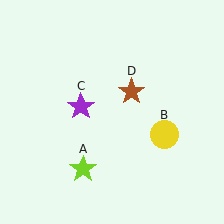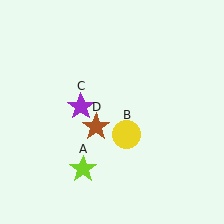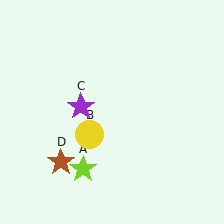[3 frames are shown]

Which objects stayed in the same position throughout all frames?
Lime star (object A) and purple star (object C) remained stationary.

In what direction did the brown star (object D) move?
The brown star (object D) moved down and to the left.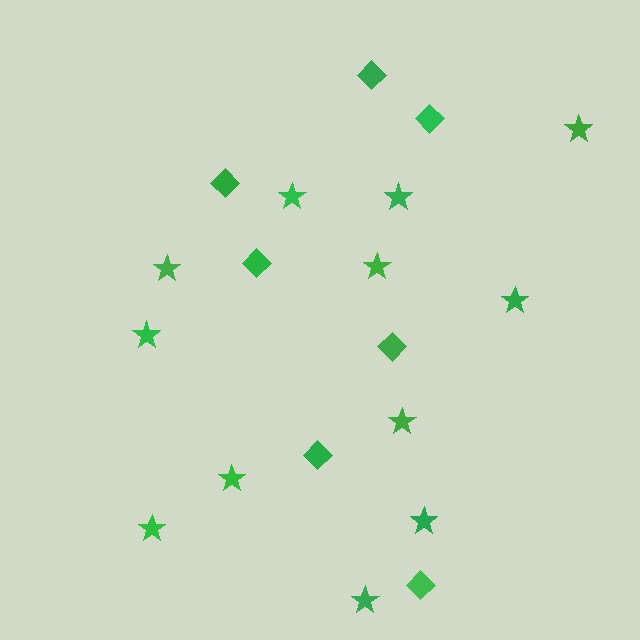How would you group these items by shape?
There are 2 groups: one group of diamonds (7) and one group of stars (12).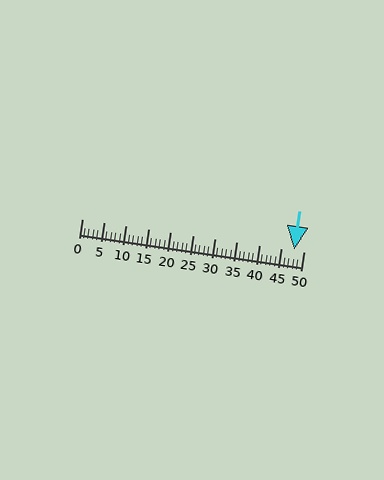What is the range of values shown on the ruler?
The ruler shows values from 0 to 50.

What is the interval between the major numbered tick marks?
The major tick marks are spaced 5 units apart.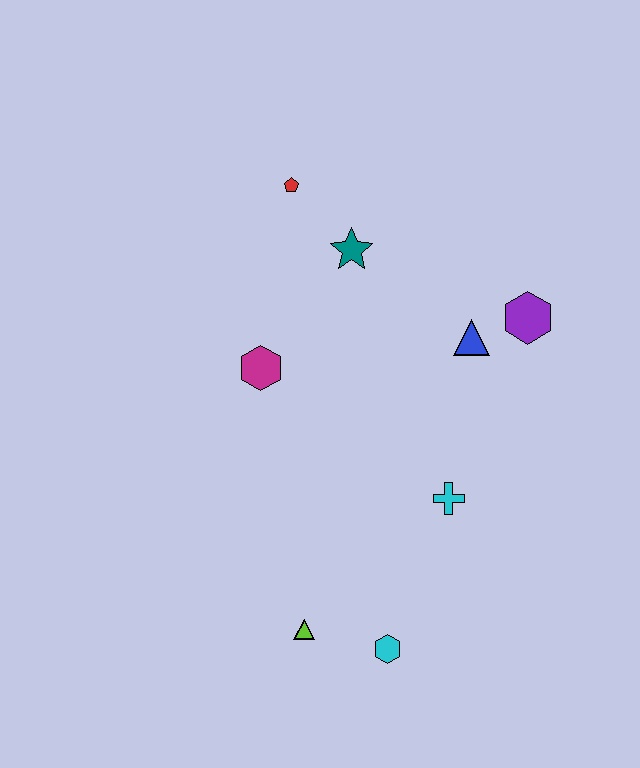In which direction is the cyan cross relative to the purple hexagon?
The cyan cross is below the purple hexagon.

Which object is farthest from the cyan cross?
The red pentagon is farthest from the cyan cross.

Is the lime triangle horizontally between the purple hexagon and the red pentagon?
Yes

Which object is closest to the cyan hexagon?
The lime triangle is closest to the cyan hexagon.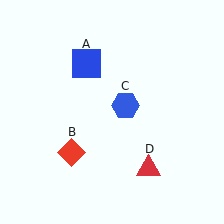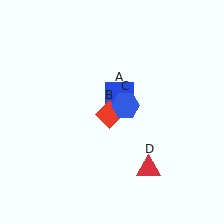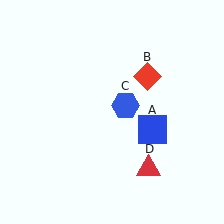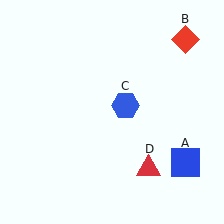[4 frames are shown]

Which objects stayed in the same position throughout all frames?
Blue hexagon (object C) and red triangle (object D) remained stationary.